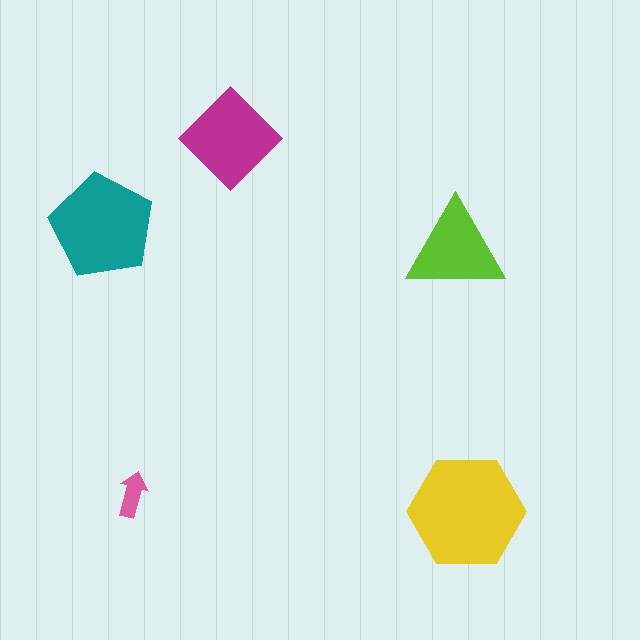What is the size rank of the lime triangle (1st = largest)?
4th.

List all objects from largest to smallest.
The yellow hexagon, the teal pentagon, the magenta diamond, the lime triangle, the pink arrow.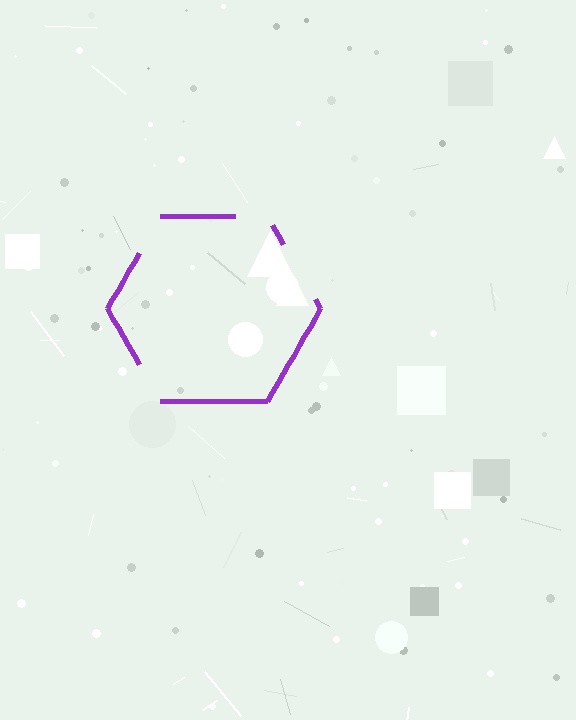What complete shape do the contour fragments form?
The contour fragments form a hexagon.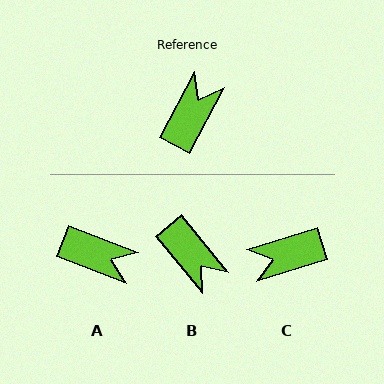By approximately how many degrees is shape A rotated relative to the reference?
Approximately 83 degrees clockwise.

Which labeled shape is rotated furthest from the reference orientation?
C, about 135 degrees away.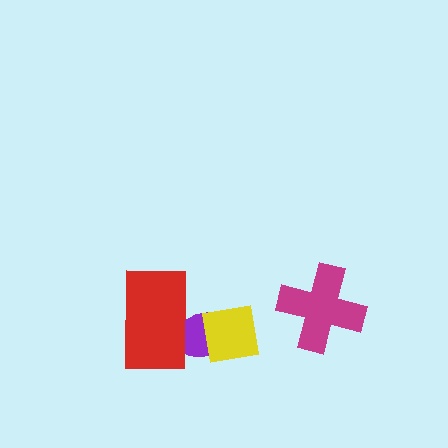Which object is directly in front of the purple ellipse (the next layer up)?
The yellow square is directly in front of the purple ellipse.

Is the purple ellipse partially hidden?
Yes, it is partially covered by another shape.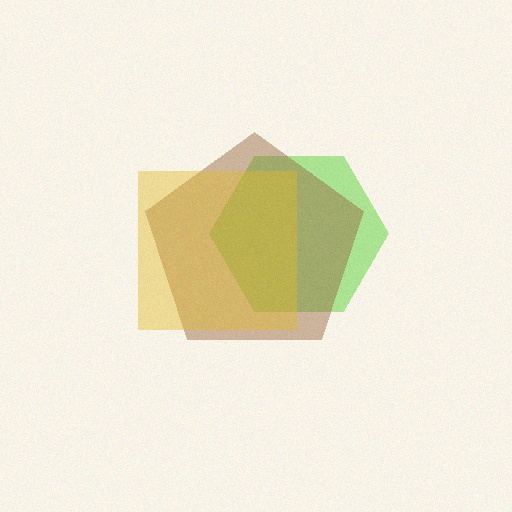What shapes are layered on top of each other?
The layered shapes are: a lime hexagon, a brown pentagon, a yellow square.